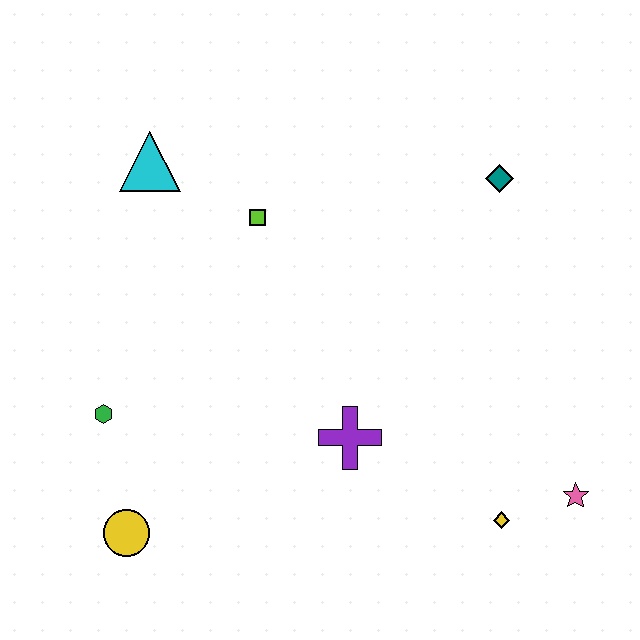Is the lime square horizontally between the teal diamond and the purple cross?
No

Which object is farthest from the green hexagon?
The pink star is farthest from the green hexagon.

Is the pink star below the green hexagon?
Yes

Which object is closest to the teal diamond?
The lime square is closest to the teal diamond.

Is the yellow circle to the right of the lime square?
No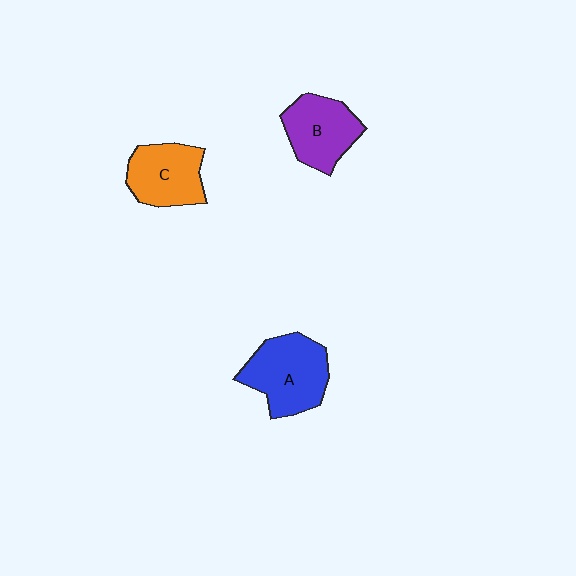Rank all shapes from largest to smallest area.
From largest to smallest: A (blue), B (purple), C (orange).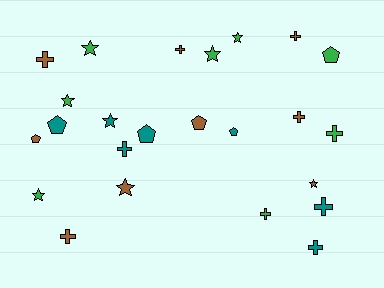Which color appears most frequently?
Brown, with 9 objects.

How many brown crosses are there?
There are 5 brown crosses.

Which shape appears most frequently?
Cross, with 10 objects.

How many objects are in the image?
There are 24 objects.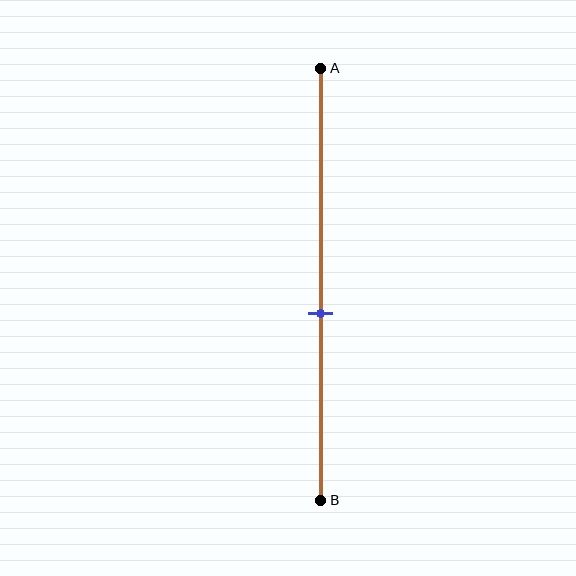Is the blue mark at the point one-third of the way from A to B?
No, the mark is at about 55% from A, not at the 33% one-third point.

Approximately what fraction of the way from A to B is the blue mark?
The blue mark is approximately 55% of the way from A to B.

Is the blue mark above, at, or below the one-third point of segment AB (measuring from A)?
The blue mark is below the one-third point of segment AB.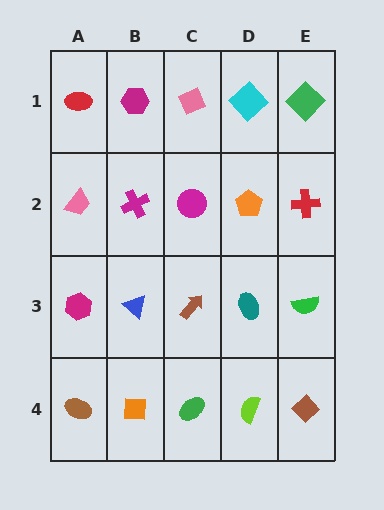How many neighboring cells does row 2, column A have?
3.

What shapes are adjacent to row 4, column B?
A blue triangle (row 3, column B), a brown ellipse (row 4, column A), a green ellipse (row 4, column C).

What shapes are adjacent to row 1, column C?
A magenta circle (row 2, column C), a magenta hexagon (row 1, column B), a cyan diamond (row 1, column D).